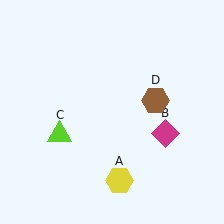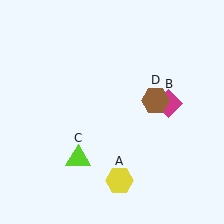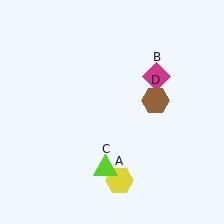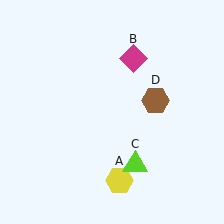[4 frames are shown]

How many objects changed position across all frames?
2 objects changed position: magenta diamond (object B), lime triangle (object C).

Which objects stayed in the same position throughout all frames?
Yellow hexagon (object A) and brown hexagon (object D) remained stationary.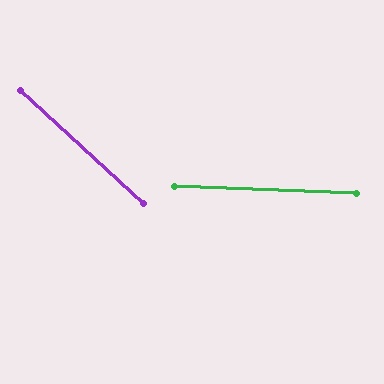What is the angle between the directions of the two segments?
Approximately 41 degrees.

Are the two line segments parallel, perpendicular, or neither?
Neither parallel nor perpendicular — they differ by about 41°.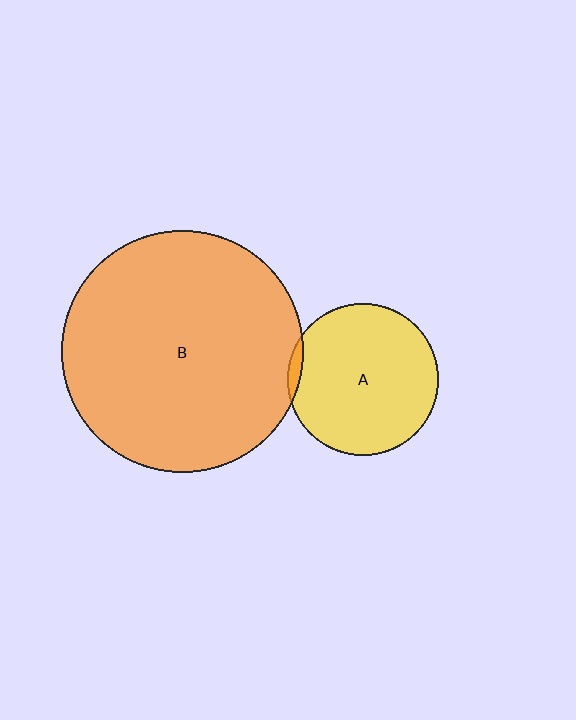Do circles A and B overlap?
Yes.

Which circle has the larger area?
Circle B (orange).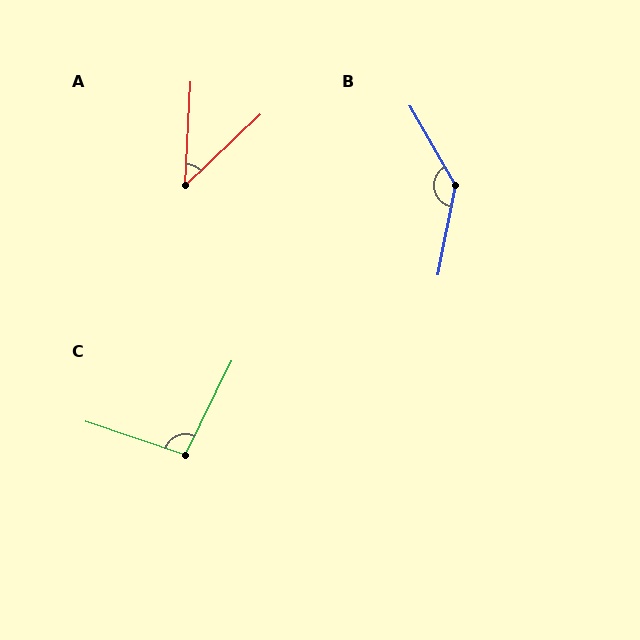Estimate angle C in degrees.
Approximately 98 degrees.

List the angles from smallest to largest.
A (43°), C (98°), B (139°).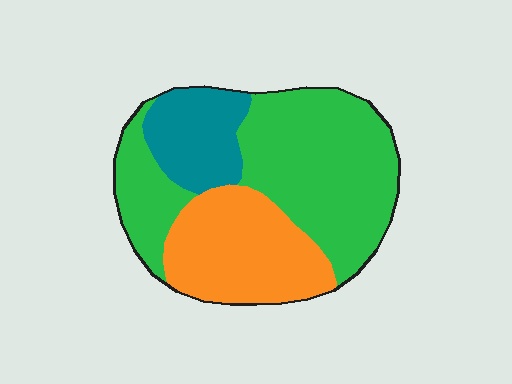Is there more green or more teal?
Green.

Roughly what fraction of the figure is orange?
Orange covers about 30% of the figure.